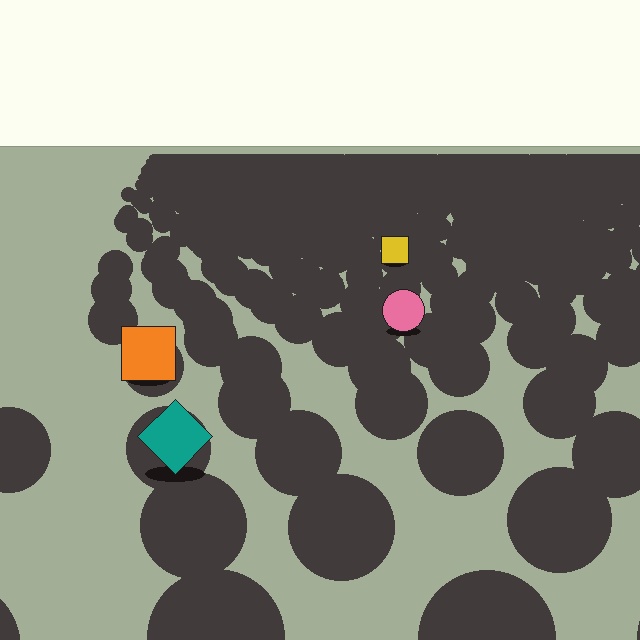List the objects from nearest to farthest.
From nearest to farthest: the teal diamond, the orange square, the pink circle, the yellow square.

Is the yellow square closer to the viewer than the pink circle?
No. The pink circle is closer — you can tell from the texture gradient: the ground texture is coarser near it.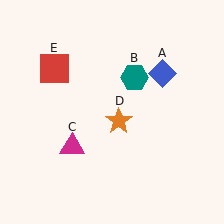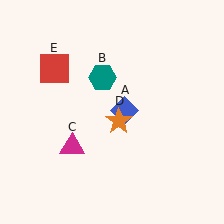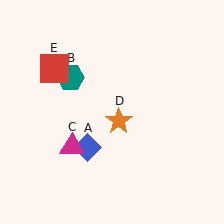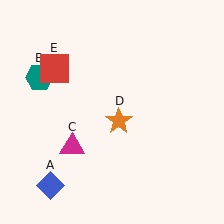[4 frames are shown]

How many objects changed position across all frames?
2 objects changed position: blue diamond (object A), teal hexagon (object B).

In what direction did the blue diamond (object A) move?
The blue diamond (object A) moved down and to the left.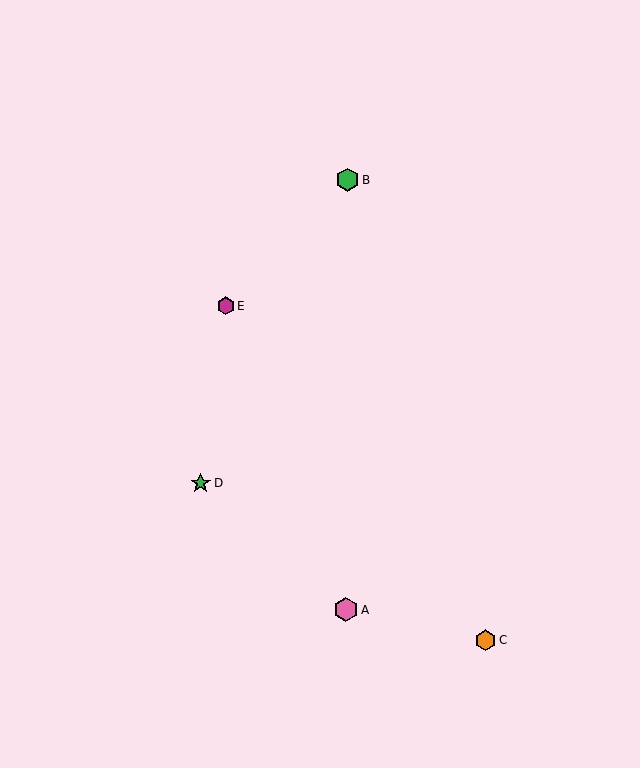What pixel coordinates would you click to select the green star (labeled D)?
Click at (201, 483) to select the green star D.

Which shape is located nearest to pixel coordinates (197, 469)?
The green star (labeled D) at (201, 483) is nearest to that location.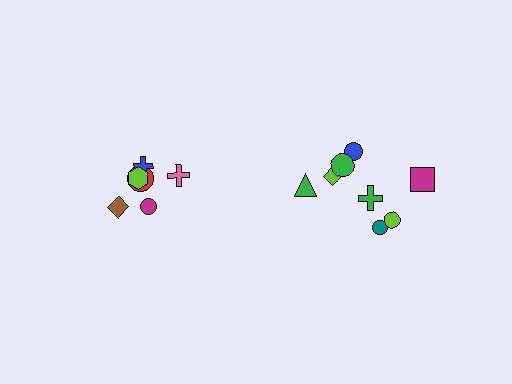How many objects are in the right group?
There are 8 objects.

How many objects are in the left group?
There are 6 objects.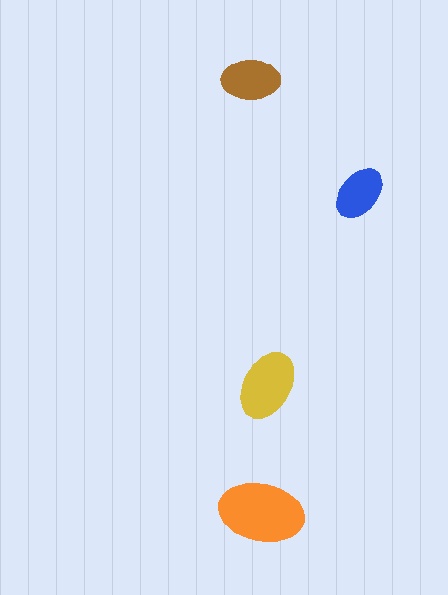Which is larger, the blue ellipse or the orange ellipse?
The orange one.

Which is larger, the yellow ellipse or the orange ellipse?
The orange one.